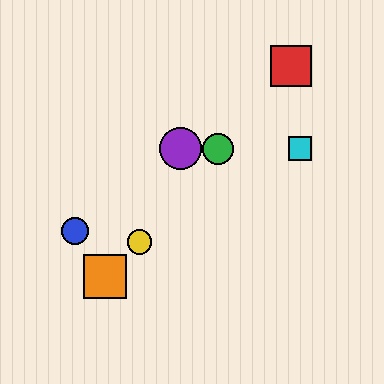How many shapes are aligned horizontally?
3 shapes (the green circle, the purple circle, the cyan square) are aligned horizontally.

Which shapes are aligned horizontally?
The green circle, the purple circle, the cyan square are aligned horizontally.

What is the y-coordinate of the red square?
The red square is at y≈66.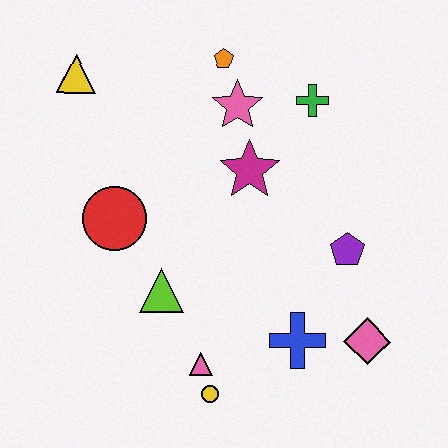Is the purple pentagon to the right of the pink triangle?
Yes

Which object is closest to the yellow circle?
The pink triangle is closest to the yellow circle.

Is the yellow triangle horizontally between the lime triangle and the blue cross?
No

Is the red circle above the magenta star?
No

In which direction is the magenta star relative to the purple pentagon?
The magenta star is to the left of the purple pentagon.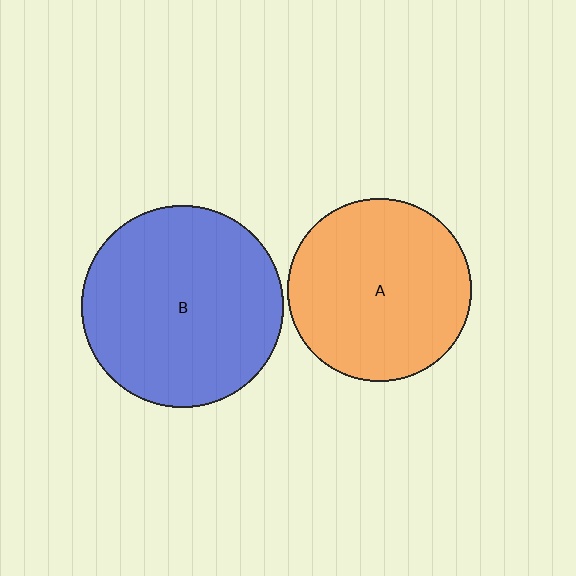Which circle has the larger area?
Circle B (blue).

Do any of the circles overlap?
No, none of the circles overlap.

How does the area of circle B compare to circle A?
Approximately 1.2 times.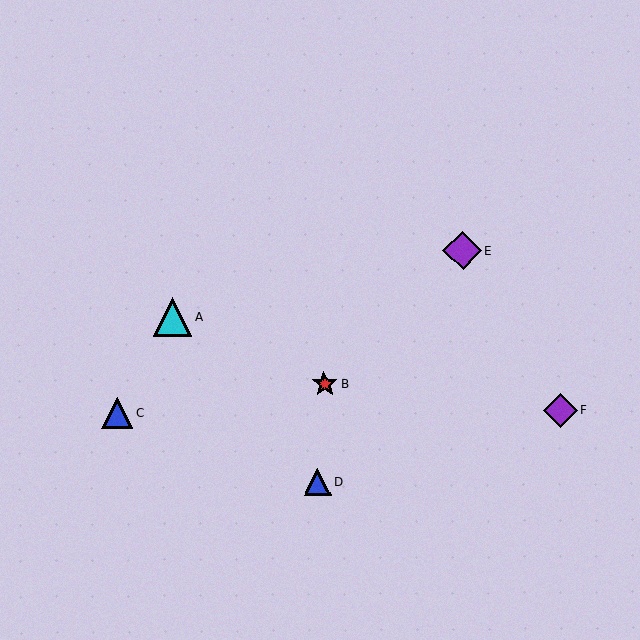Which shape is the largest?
The cyan triangle (labeled A) is the largest.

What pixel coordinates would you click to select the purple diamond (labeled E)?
Click at (463, 250) to select the purple diamond E.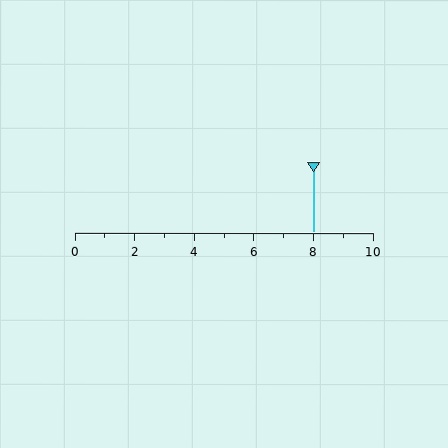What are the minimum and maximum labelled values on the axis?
The axis runs from 0 to 10.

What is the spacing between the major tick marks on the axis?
The major ticks are spaced 2 apart.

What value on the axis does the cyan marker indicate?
The marker indicates approximately 8.